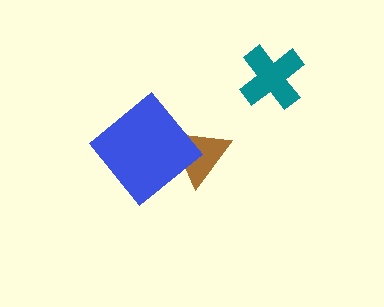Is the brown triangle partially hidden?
Yes, it is partially covered by another shape.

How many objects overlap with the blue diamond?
1 object overlaps with the blue diamond.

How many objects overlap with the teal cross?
0 objects overlap with the teal cross.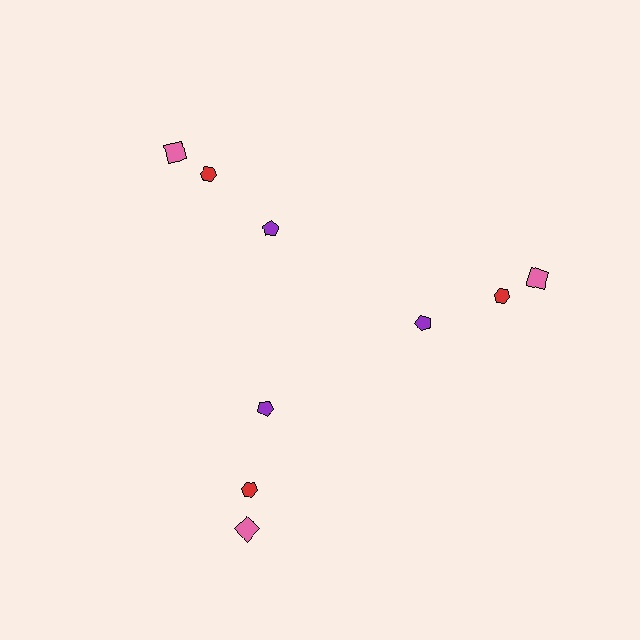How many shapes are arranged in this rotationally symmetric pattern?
There are 9 shapes, arranged in 3 groups of 3.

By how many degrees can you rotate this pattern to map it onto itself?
The pattern maps onto itself every 120 degrees of rotation.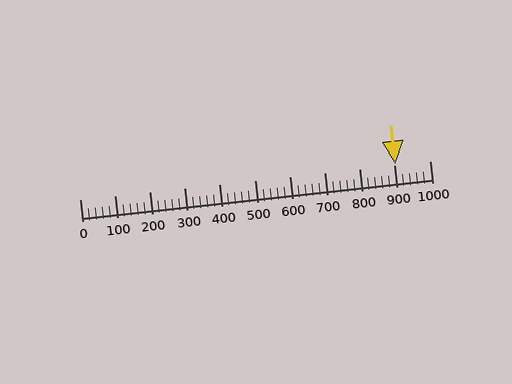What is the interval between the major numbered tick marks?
The major tick marks are spaced 100 units apart.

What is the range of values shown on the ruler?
The ruler shows values from 0 to 1000.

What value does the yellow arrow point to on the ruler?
The yellow arrow points to approximately 902.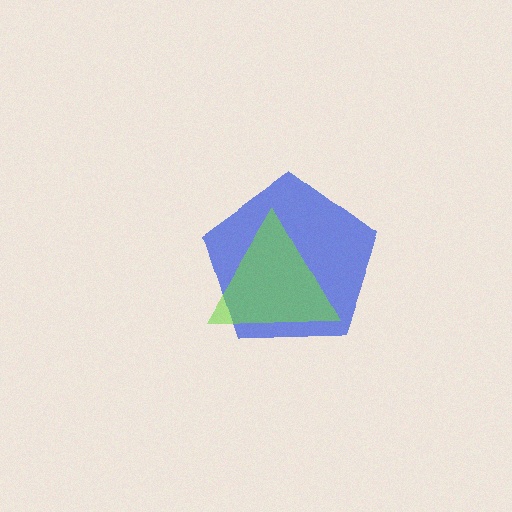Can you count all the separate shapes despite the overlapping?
Yes, there are 2 separate shapes.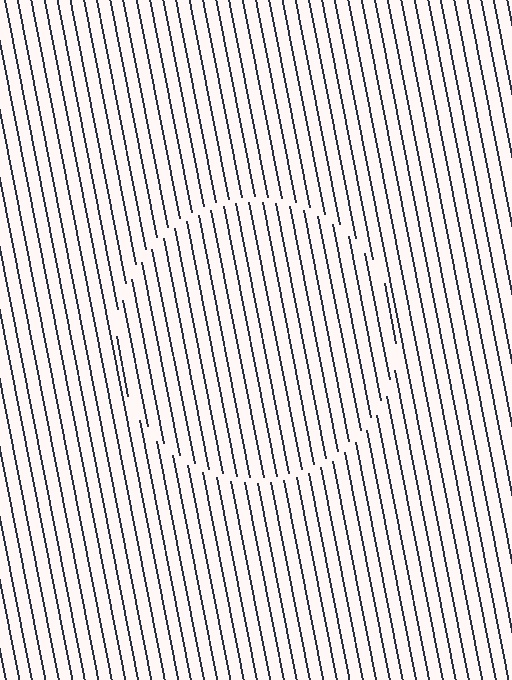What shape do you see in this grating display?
An illusory circle. The interior of the shape contains the same grating, shifted by half a period — the contour is defined by the phase discontinuity where line-ends from the inner and outer gratings abut.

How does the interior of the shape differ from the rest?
The interior of the shape contains the same grating, shifted by half a period — the contour is defined by the phase discontinuity where line-ends from the inner and outer gratings abut.